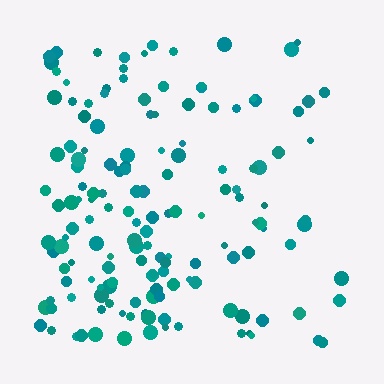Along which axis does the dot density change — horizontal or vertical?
Horizontal.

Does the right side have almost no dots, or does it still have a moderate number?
Still a moderate number, just noticeably fewer than the left.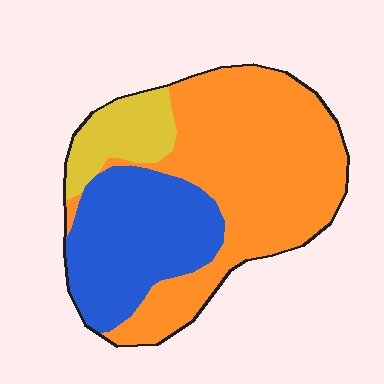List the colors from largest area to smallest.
From largest to smallest: orange, blue, yellow.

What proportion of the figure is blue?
Blue covers about 30% of the figure.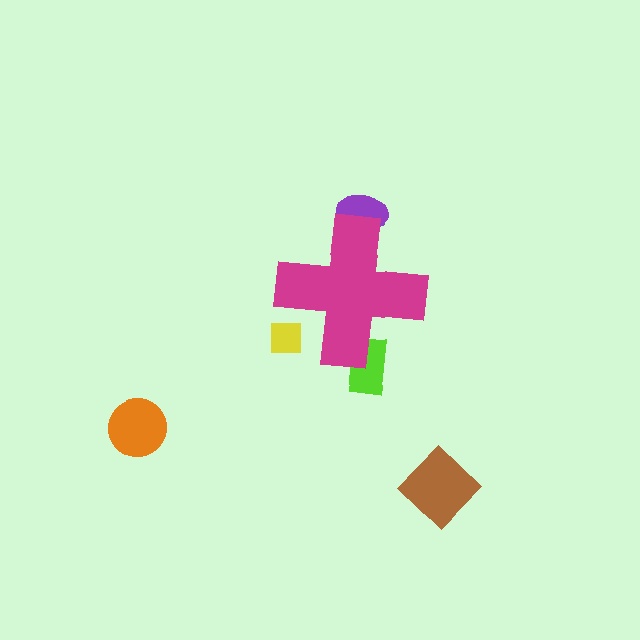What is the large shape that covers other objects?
A magenta cross.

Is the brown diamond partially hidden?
No, the brown diamond is fully visible.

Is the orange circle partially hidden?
No, the orange circle is fully visible.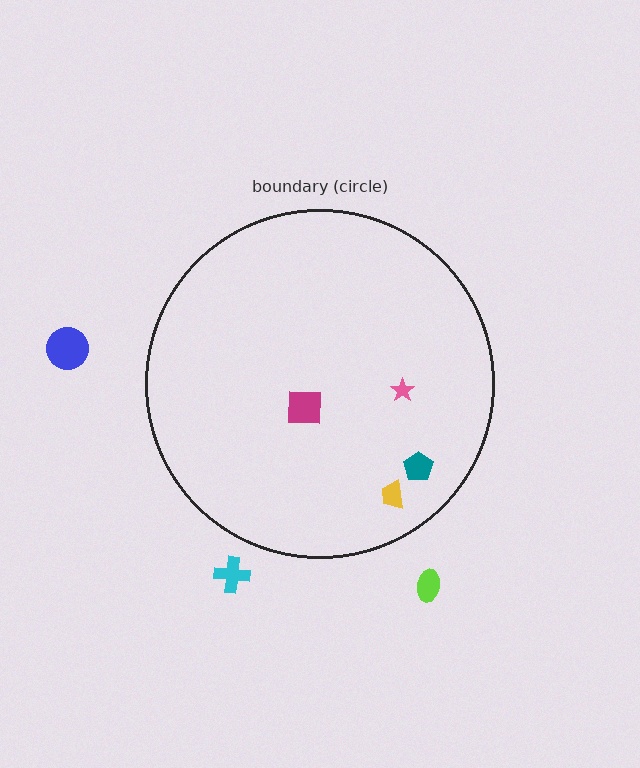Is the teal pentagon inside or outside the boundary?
Inside.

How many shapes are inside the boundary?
4 inside, 3 outside.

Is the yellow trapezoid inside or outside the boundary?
Inside.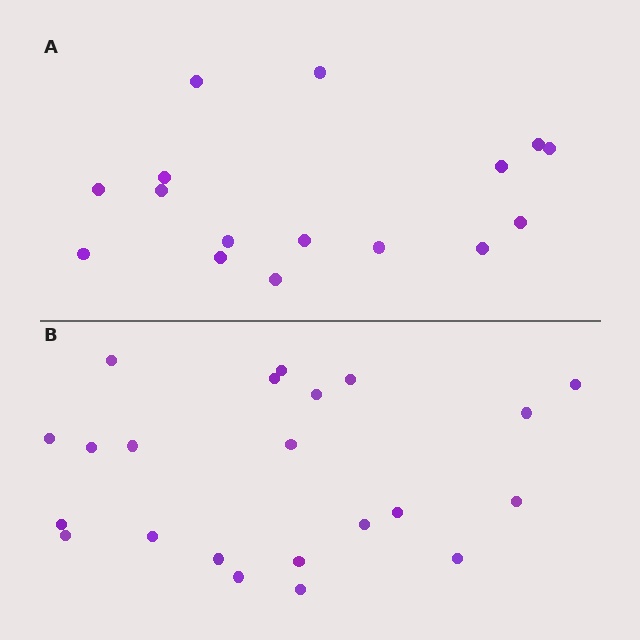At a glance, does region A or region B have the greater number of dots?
Region B (the bottom region) has more dots.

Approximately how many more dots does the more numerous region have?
Region B has about 6 more dots than region A.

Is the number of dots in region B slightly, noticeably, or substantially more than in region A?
Region B has noticeably more, but not dramatically so. The ratio is roughly 1.4 to 1.